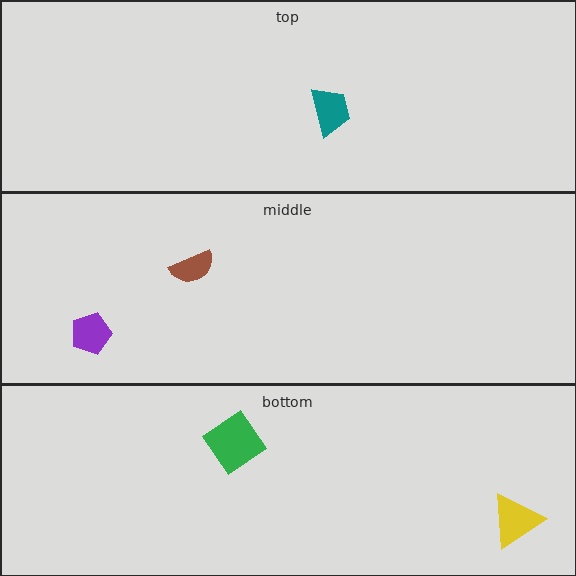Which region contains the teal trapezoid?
The top region.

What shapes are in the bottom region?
The green diamond, the yellow triangle.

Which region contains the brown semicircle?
The middle region.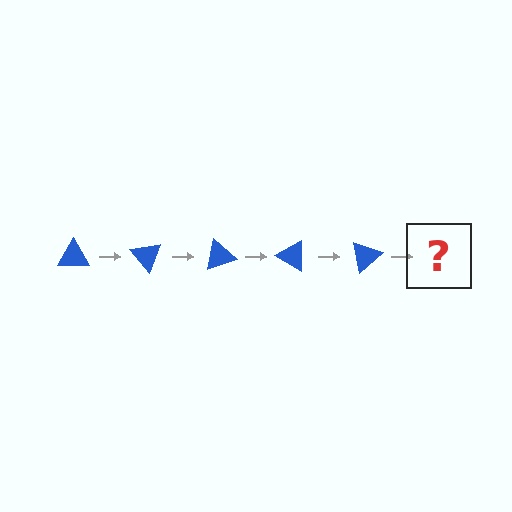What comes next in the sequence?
The next element should be a blue triangle rotated 250 degrees.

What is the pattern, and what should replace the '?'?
The pattern is that the triangle rotates 50 degrees each step. The '?' should be a blue triangle rotated 250 degrees.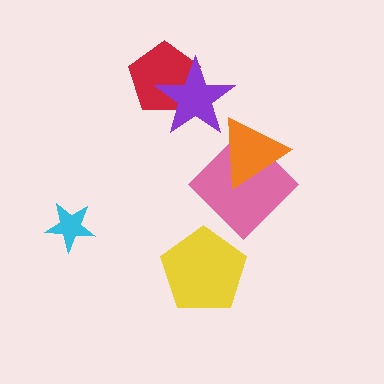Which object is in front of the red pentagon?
The purple star is in front of the red pentagon.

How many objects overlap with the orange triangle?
1 object overlaps with the orange triangle.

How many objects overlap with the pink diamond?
1 object overlaps with the pink diamond.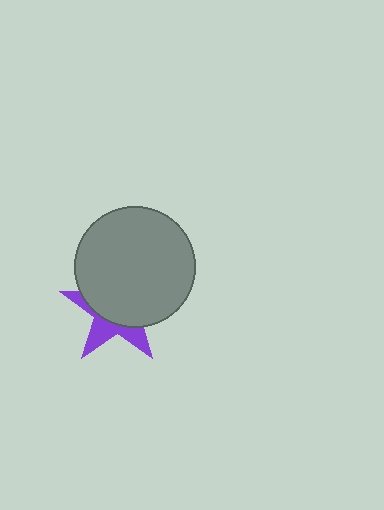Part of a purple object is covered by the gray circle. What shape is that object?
It is a star.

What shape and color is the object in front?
The object in front is a gray circle.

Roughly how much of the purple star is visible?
A small part of it is visible (roughly 36%).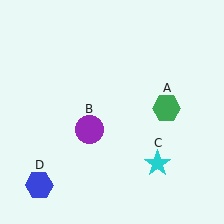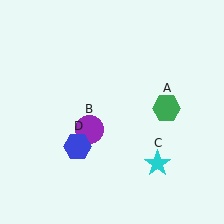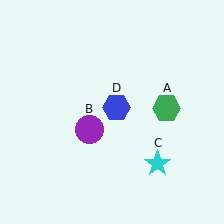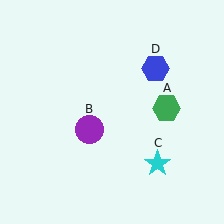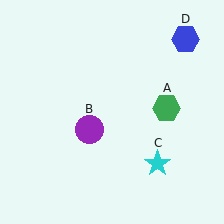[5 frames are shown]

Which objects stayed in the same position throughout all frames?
Green hexagon (object A) and purple circle (object B) and cyan star (object C) remained stationary.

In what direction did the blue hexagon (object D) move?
The blue hexagon (object D) moved up and to the right.